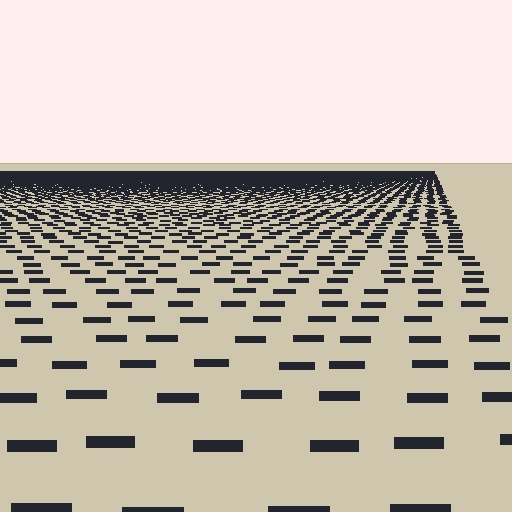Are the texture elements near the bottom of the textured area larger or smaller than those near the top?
Larger. Near the bottom, elements are closer to the viewer and appear at a bigger on-screen size.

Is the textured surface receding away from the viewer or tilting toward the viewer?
The surface is receding away from the viewer. Texture elements get smaller and denser toward the top.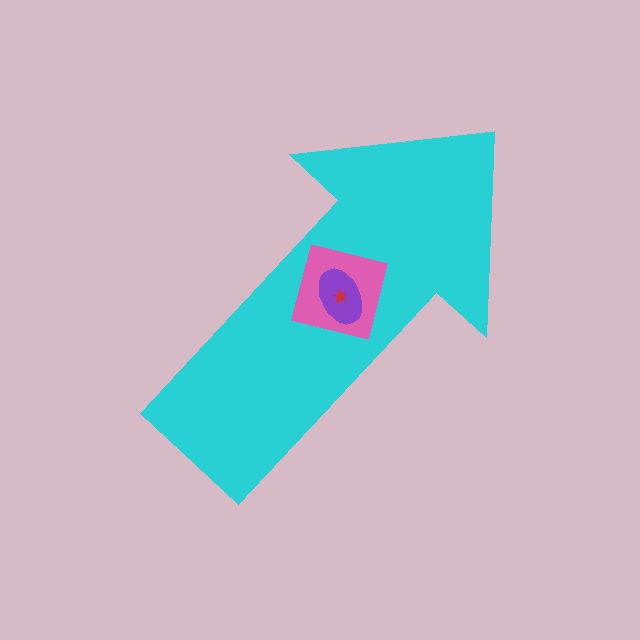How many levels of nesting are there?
4.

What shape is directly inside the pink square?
The purple ellipse.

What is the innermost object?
The red star.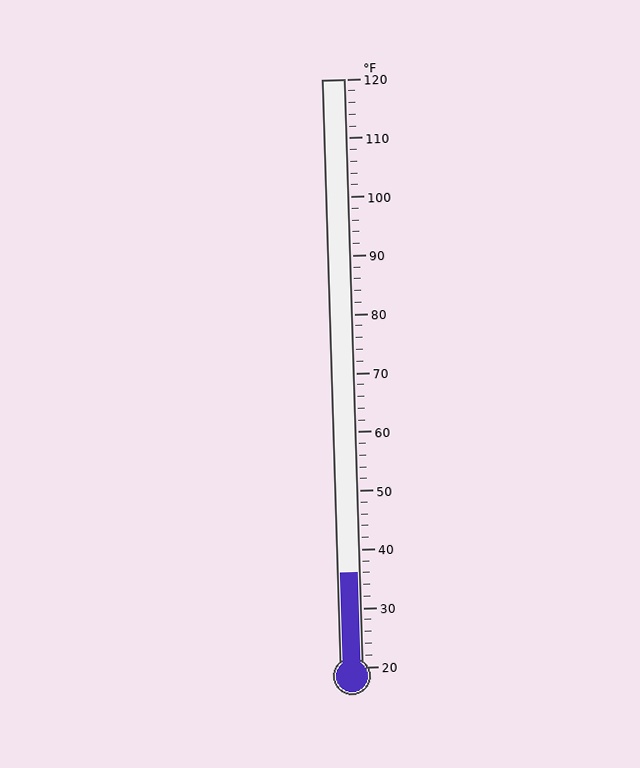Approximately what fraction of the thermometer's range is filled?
The thermometer is filled to approximately 15% of its range.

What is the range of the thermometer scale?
The thermometer scale ranges from 20°F to 120°F.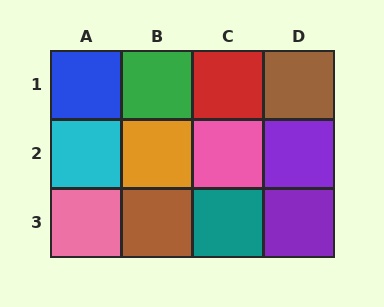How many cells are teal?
1 cell is teal.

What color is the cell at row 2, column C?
Pink.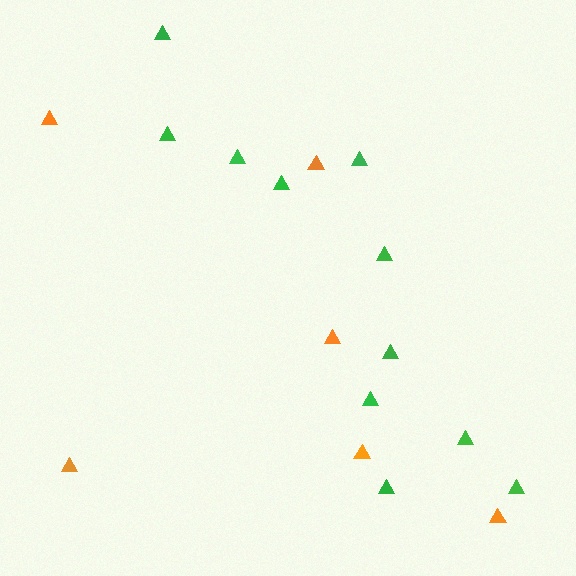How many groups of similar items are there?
There are 2 groups: one group of orange triangles (6) and one group of green triangles (11).